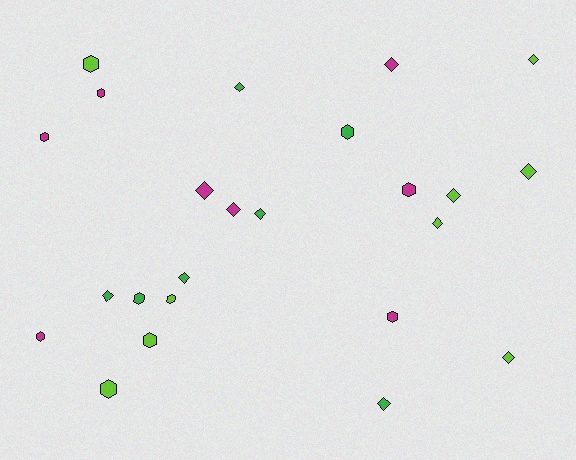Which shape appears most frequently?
Diamond, with 13 objects.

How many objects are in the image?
There are 24 objects.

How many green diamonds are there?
There are 5 green diamonds.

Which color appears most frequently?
Lime, with 9 objects.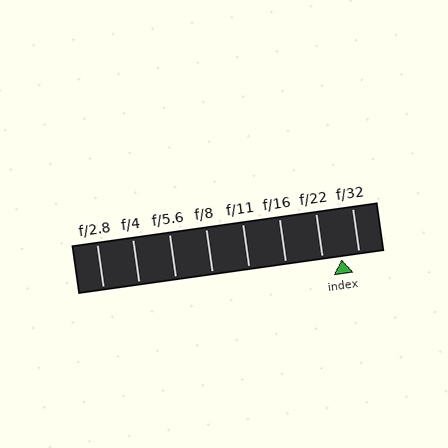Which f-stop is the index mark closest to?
The index mark is closest to f/32.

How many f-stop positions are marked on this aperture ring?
There are 8 f-stop positions marked.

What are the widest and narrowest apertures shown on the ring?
The widest aperture shown is f/2.8 and the narrowest is f/32.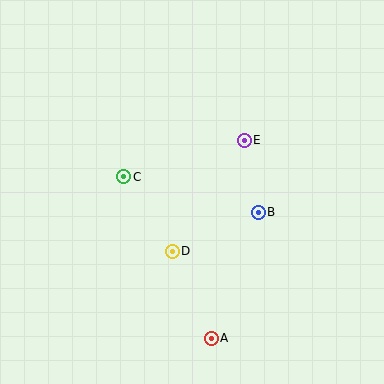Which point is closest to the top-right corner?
Point E is closest to the top-right corner.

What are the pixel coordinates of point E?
Point E is at (244, 140).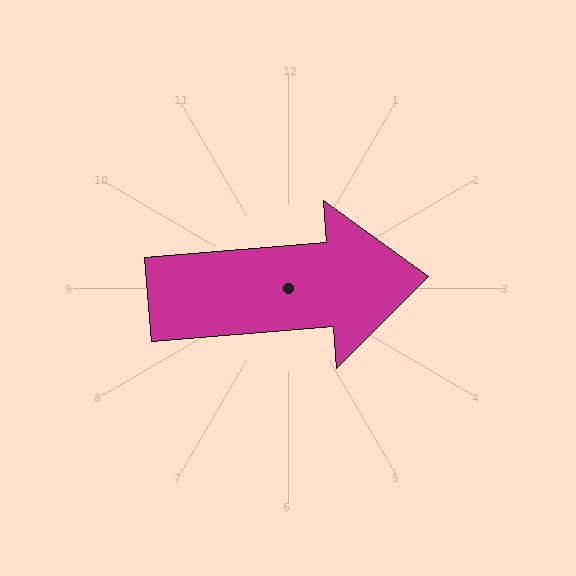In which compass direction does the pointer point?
East.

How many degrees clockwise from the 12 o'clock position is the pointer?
Approximately 85 degrees.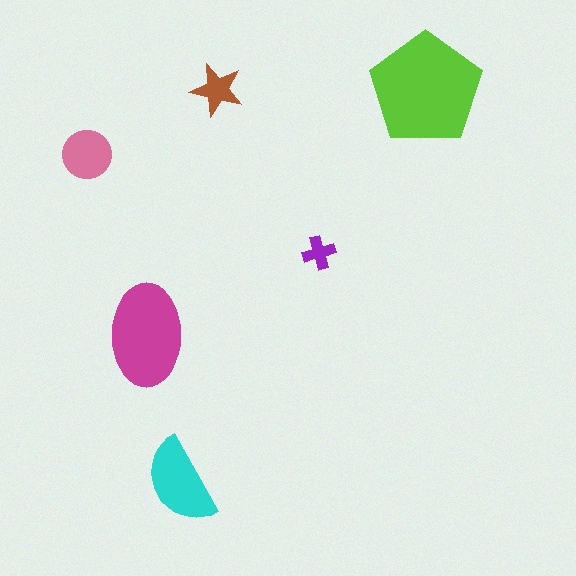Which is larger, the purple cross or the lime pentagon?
The lime pentagon.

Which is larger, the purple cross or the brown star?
The brown star.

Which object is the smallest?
The purple cross.